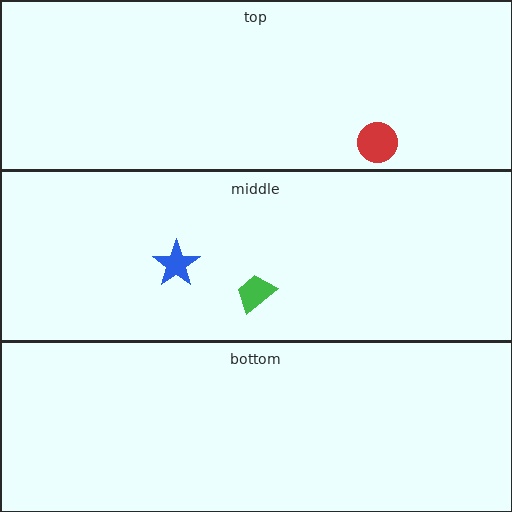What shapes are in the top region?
The red circle.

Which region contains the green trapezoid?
The middle region.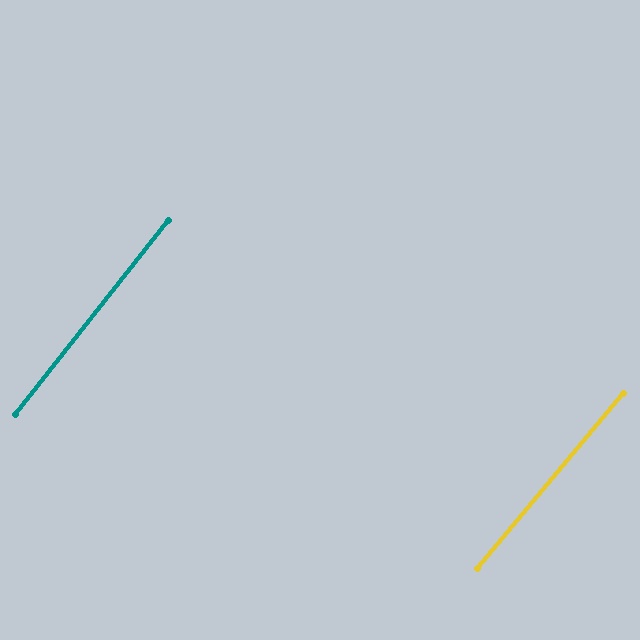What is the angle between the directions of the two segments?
Approximately 1 degree.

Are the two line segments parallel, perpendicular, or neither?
Parallel — their directions differ by only 1.2°.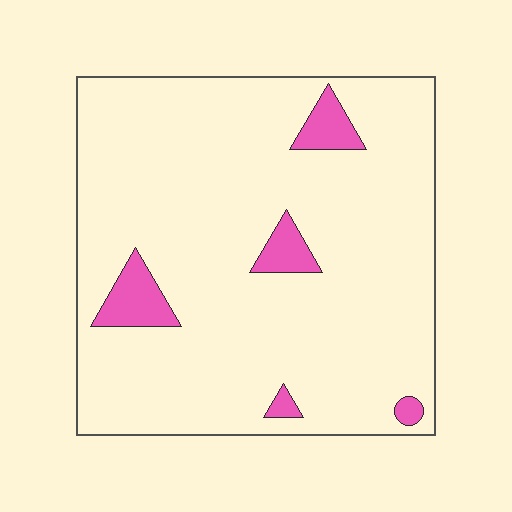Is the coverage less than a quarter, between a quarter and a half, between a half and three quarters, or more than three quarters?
Less than a quarter.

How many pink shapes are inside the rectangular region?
5.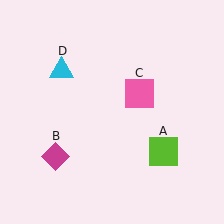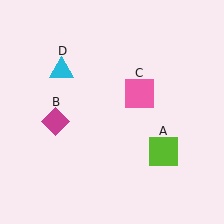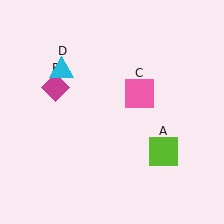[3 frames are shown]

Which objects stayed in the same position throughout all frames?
Lime square (object A) and pink square (object C) and cyan triangle (object D) remained stationary.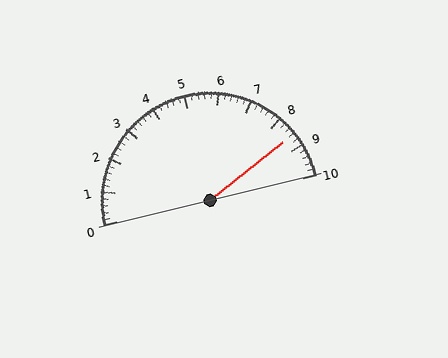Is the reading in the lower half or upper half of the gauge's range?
The reading is in the upper half of the range (0 to 10).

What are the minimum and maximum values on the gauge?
The gauge ranges from 0 to 10.